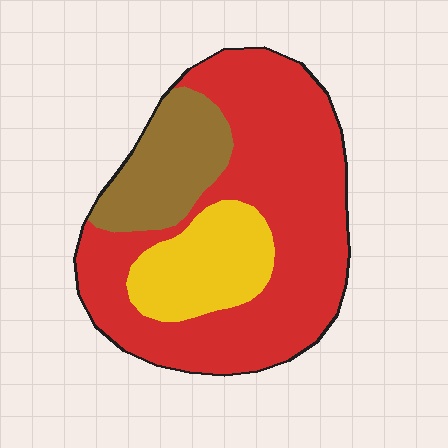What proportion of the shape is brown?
Brown takes up between a sixth and a third of the shape.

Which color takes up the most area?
Red, at roughly 65%.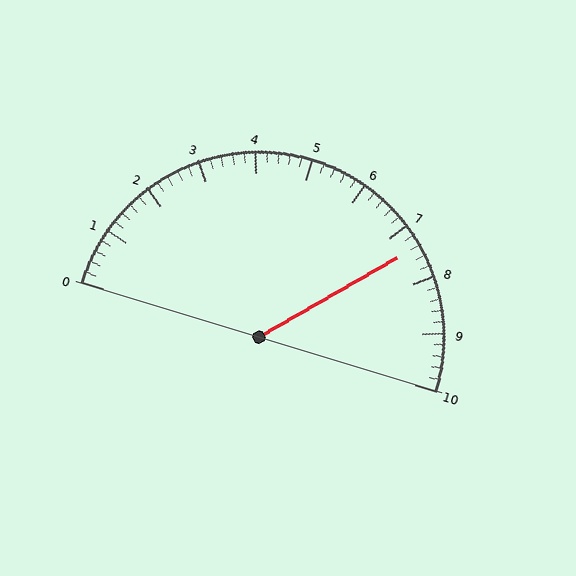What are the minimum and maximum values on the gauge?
The gauge ranges from 0 to 10.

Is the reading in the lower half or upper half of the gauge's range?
The reading is in the upper half of the range (0 to 10).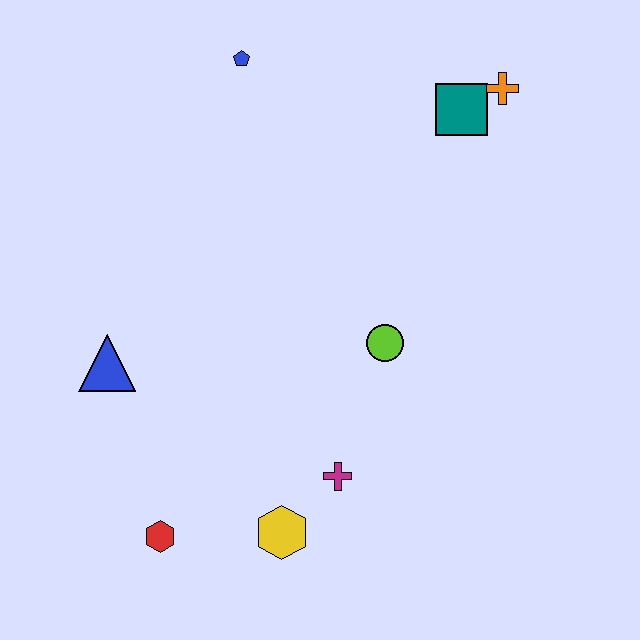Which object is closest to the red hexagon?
The yellow hexagon is closest to the red hexagon.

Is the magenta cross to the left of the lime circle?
Yes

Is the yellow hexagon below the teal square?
Yes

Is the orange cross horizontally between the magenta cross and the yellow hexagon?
No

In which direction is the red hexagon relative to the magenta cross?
The red hexagon is to the left of the magenta cross.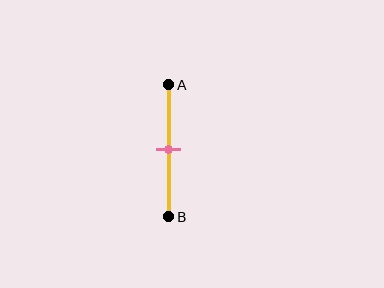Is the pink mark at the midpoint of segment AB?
Yes, the mark is approximately at the midpoint.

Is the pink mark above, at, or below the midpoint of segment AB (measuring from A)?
The pink mark is approximately at the midpoint of segment AB.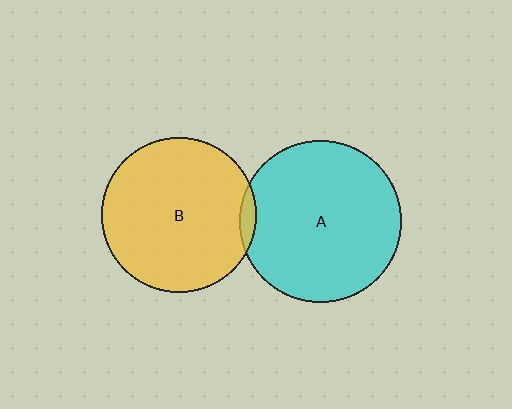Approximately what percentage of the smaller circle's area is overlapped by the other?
Approximately 5%.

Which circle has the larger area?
Circle A (cyan).